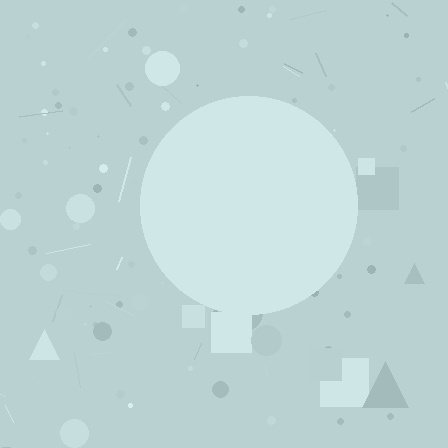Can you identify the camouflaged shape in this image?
The camouflaged shape is a circle.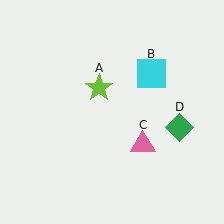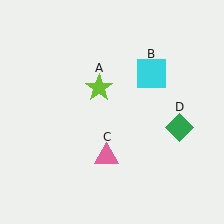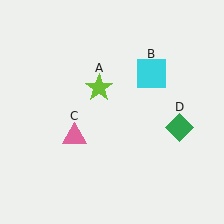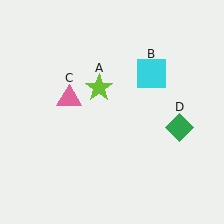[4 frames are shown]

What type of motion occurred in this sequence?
The pink triangle (object C) rotated clockwise around the center of the scene.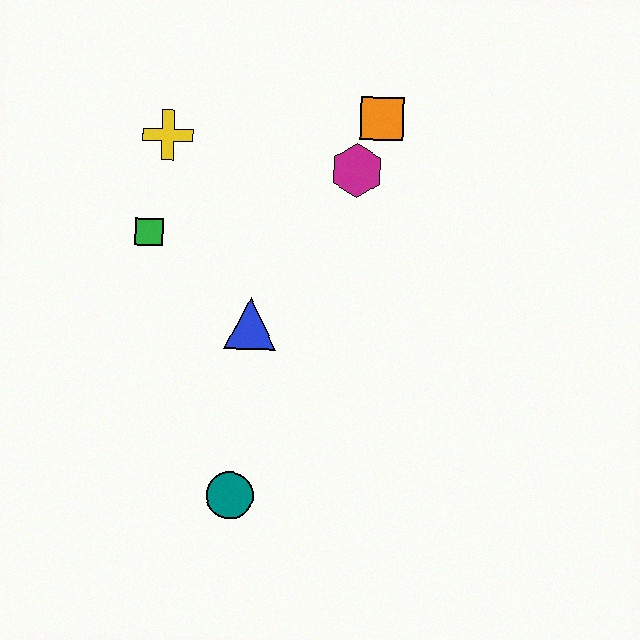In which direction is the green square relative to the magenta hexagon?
The green square is to the left of the magenta hexagon.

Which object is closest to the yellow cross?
The green square is closest to the yellow cross.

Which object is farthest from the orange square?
The teal circle is farthest from the orange square.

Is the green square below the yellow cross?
Yes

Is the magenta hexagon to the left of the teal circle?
No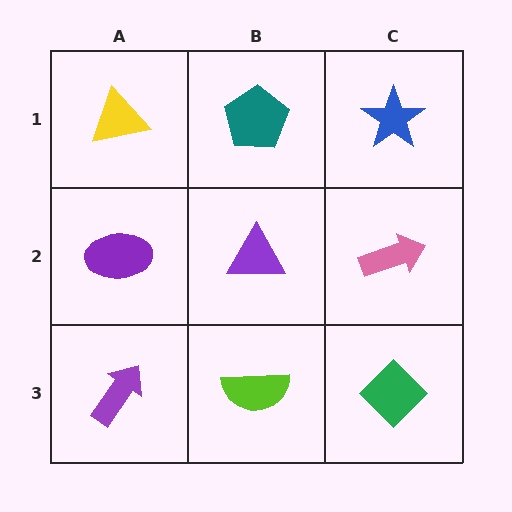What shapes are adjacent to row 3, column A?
A purple ellipse (row 2, column A), a lime semicircle (row 3, column B).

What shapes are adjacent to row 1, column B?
A purple triangle (row 2, column B), a yellow triangle (row 1, column A), a blue star (row 1, column C).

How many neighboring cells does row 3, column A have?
2.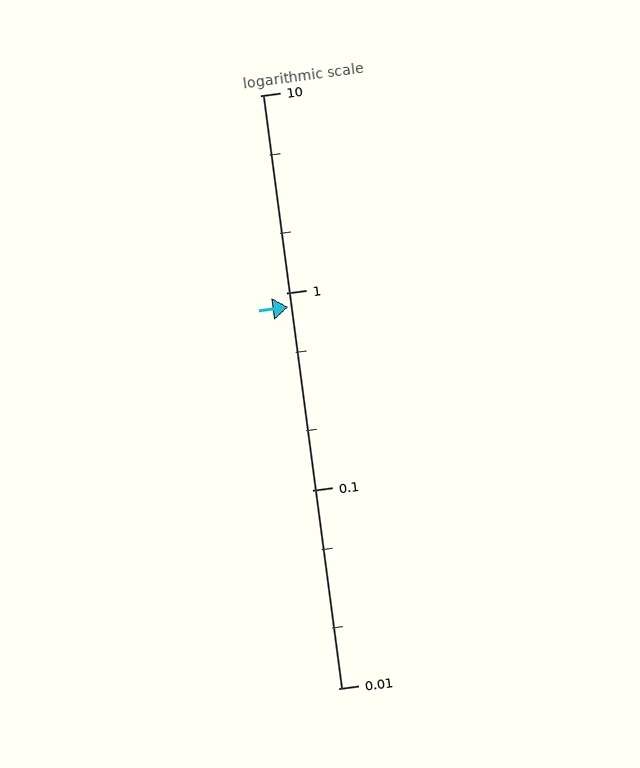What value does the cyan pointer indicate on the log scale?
The pointer indicates approximately 0.85.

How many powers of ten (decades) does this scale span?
The scale spans 3 decades, from 0.01 to 10.